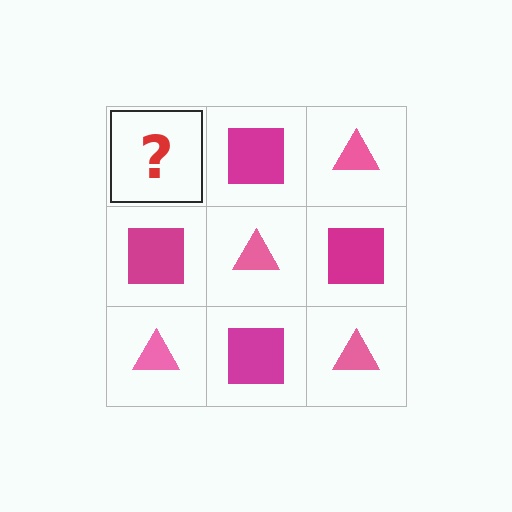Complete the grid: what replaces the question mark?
The question mark should be replaced with a pink triangle.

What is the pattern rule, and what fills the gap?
The rule is that it alternates pink triangle and magenta square in a checkerboard pattern. The gap should be filled with a pink triangle.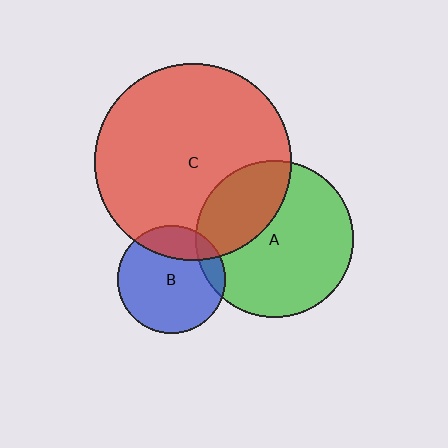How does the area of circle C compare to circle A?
Approximately 1.6 times.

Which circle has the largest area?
Circle C (red).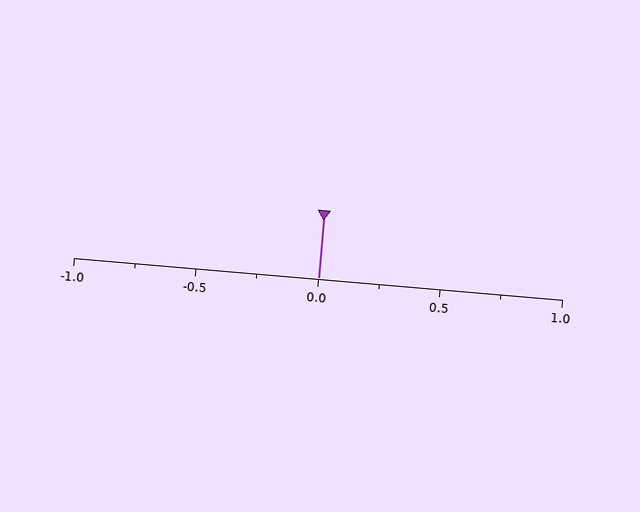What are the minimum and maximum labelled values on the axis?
The axis runs from -1.0 to 1.0.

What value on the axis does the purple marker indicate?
The marker indicates approximately 0.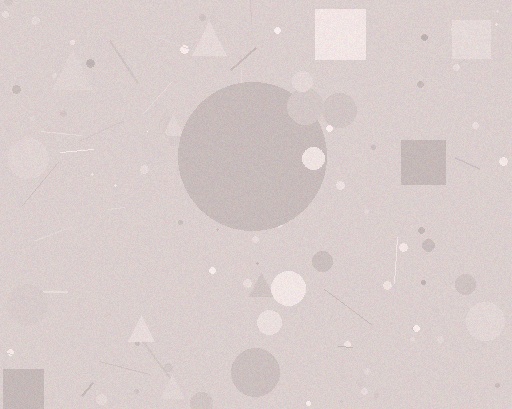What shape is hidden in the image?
A circle is hidden in the image.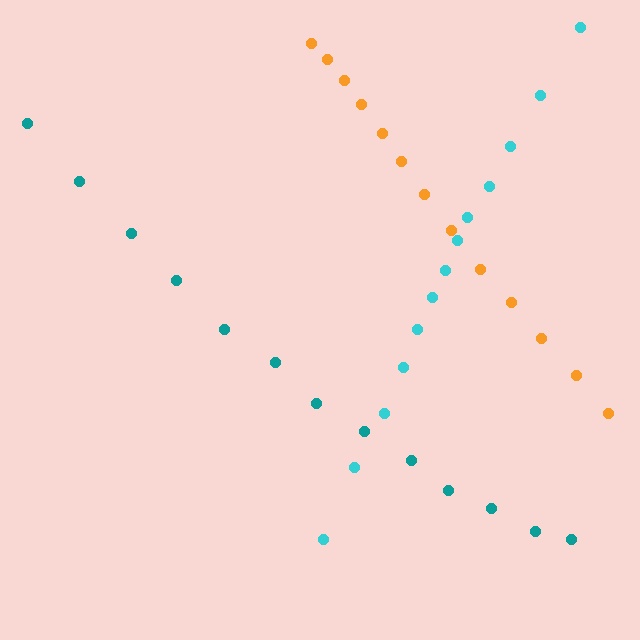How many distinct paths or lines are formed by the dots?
There are 3 distinct paths.